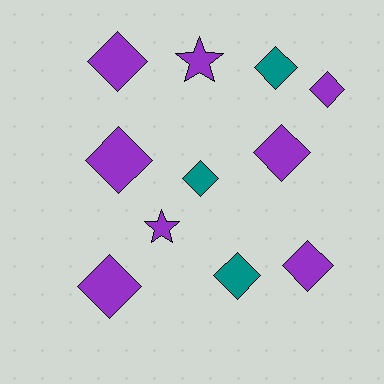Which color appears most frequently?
Purple, with 8 objects.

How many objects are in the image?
There are 11 objects.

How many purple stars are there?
There are 2 purple stars.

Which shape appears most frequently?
Diamond, with 9 objects.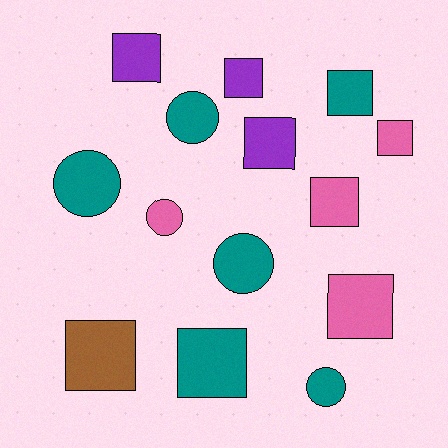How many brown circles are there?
There are no brown circles.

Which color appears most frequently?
Teal, with 6 objects.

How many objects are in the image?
There are 14 objects.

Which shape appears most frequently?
Square, with 9 objects.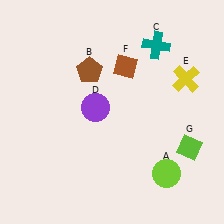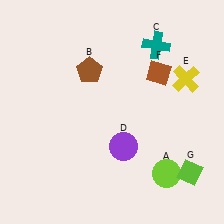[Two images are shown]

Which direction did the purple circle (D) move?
The purple circle (D) moved down.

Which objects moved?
The objects that moved are: the purple circle (D), the brown diamond (F), the lime diamond (G).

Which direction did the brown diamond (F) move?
The brown diamond (F) moved right.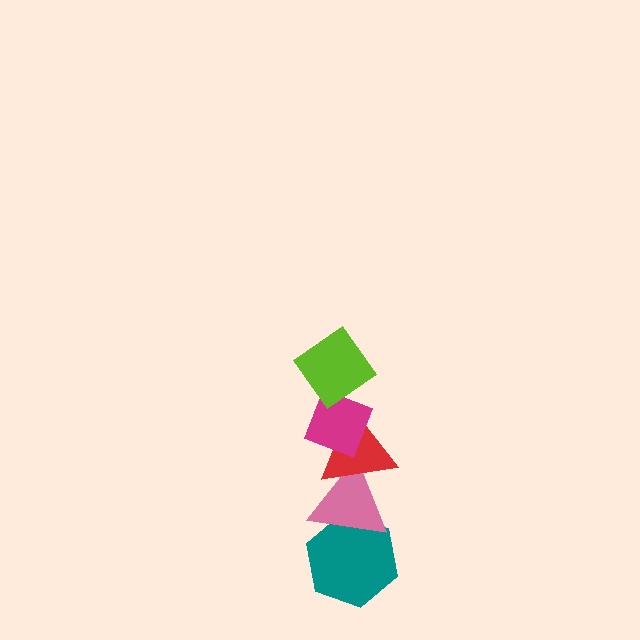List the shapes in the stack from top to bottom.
From top to bottom: the lime diamond, the magenta diamond, the red triangle, the pink triangle, the teal hexagon.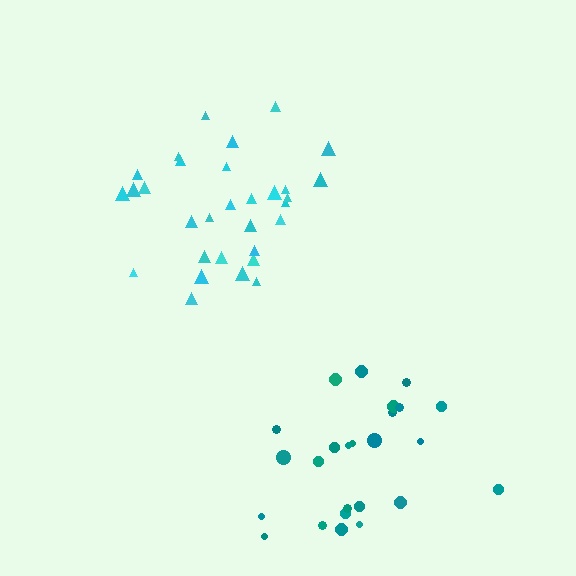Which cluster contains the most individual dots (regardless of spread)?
Cyan (31).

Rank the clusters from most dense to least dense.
teal, cyan.